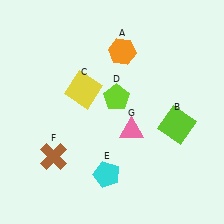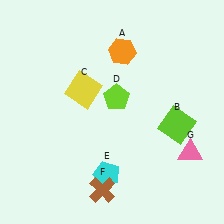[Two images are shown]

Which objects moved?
The objects that moved are: the brown cross (F), the pink triangle (G).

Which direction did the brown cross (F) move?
The brown cross (F) moved right.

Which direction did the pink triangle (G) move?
The pink triangle (G) moved right.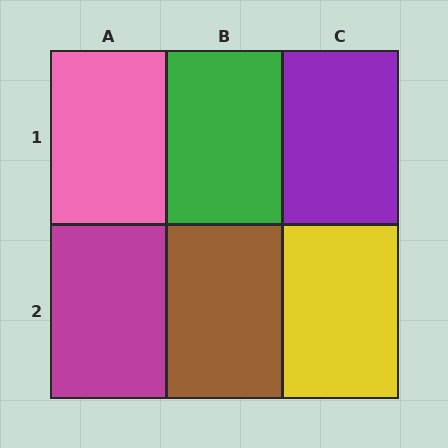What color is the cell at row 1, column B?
Green.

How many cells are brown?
1 cell is brown.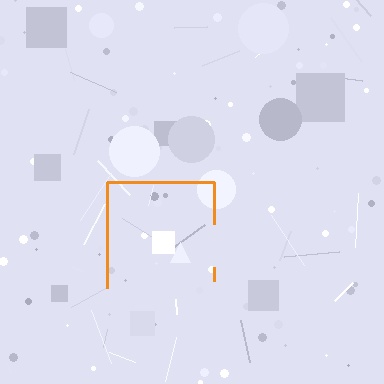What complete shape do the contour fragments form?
The contour fragments form a square.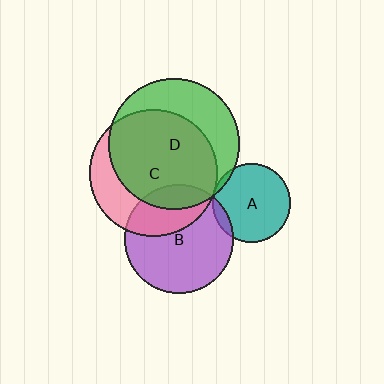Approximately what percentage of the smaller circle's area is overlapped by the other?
Approximately 65%.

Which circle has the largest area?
Circle D (green).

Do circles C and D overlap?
Yes.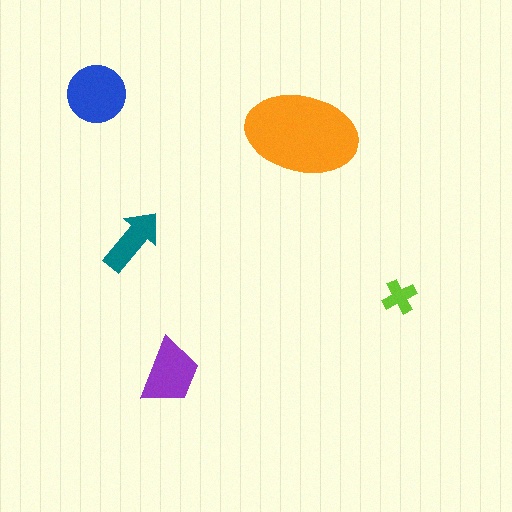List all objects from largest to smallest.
The orange ellipse, the blue circle, the purple trapezoid, the teal arrow, the lime cross.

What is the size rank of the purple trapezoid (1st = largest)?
3rd.